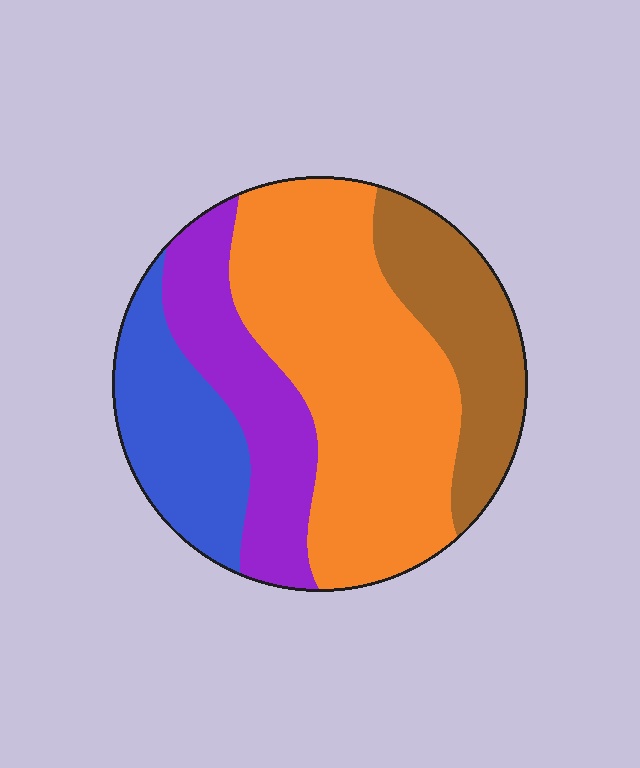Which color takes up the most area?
Orange, at roughly 45%.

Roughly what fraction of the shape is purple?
Purple covers around 20% of the shape.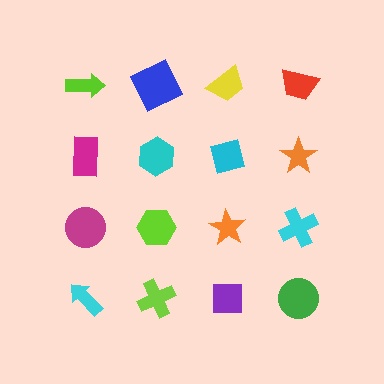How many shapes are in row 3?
4 shapes.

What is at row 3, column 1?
A magenta circle.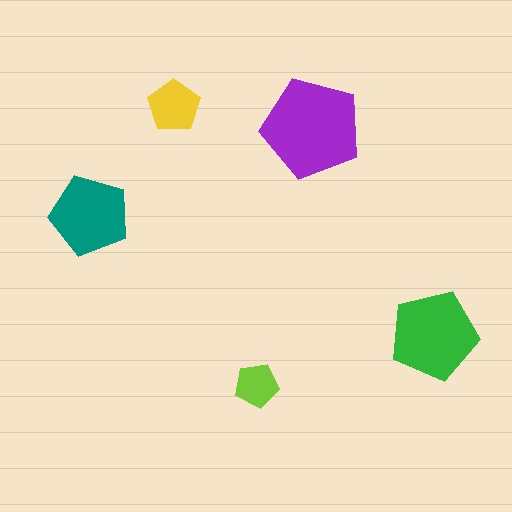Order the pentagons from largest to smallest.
the purple one, the green one, the teal one, the yellow one, the lime one.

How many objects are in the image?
There are 5 objects in the image.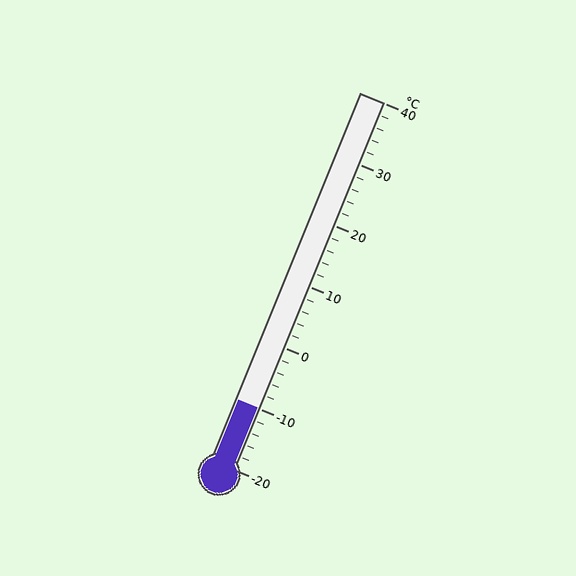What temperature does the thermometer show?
The thermometer shows approximately -10°C.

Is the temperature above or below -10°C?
The temperature is at -10°C.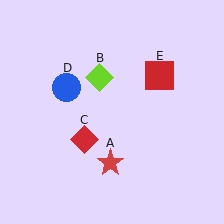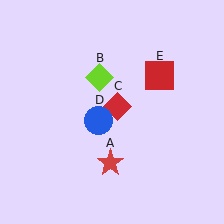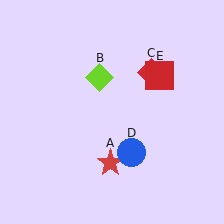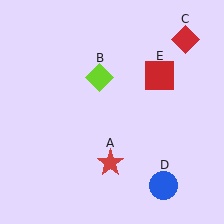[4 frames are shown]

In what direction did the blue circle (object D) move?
The blue circle (object D) moved down and to the right.